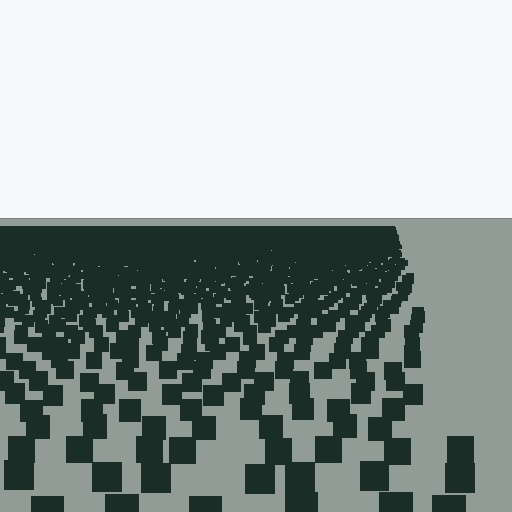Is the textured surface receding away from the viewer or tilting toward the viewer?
The surface is receding away from the viewer. Texture elements get smaller and denser toward the top.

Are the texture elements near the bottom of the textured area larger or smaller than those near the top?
Larger. Near the bottom, elements are closer to the viewer and appear at a bigger on-screen size.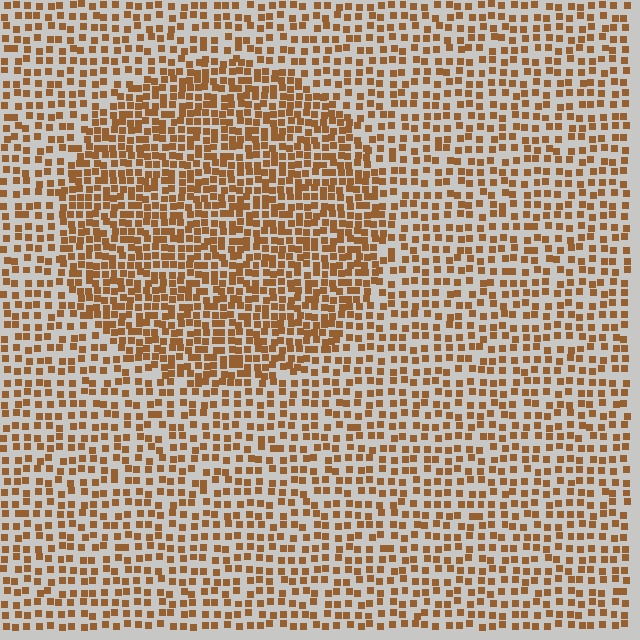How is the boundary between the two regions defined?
The boundary is defined by a change in element density (approximately 1.7x ratio). All elements are the same color, size, and shape.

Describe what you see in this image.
The image contains small brown elements arranged at two different densities. A circle-shaped region is visible where the elements are more densely packed than the surrounding area.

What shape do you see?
I see a circle.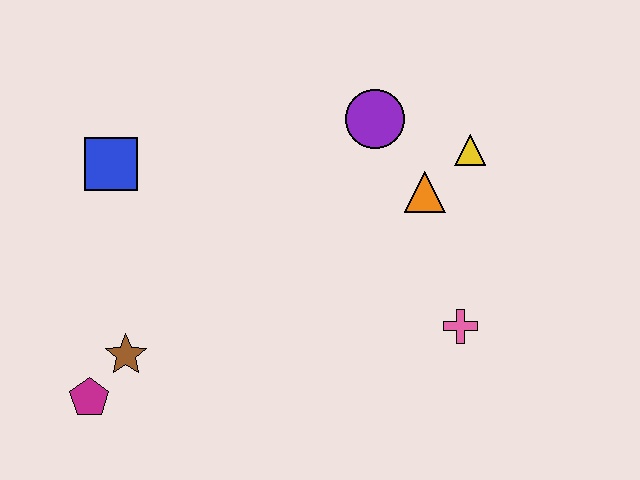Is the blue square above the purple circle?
No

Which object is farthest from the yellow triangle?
The magenta pentagon is farthest from the yellow triangle.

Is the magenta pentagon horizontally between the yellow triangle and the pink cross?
No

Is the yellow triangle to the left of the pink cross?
No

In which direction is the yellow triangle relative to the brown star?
The yellow triangle is to the right of the brown star.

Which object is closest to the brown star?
The magenta pentagon is closest to the brown star.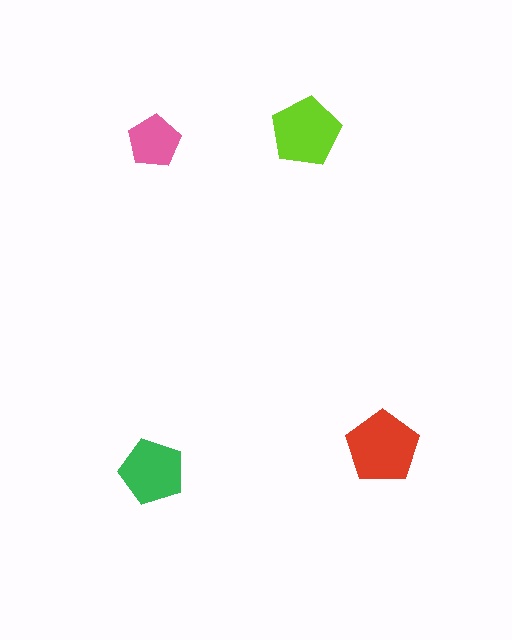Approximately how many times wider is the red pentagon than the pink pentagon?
About 1.5 times wider.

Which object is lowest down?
The green pentagon is bottommost.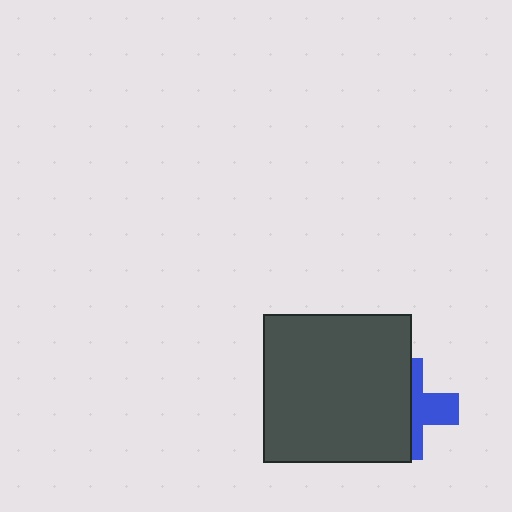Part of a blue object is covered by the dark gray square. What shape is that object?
It is a cross.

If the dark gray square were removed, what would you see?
You would see the complete blue cross.